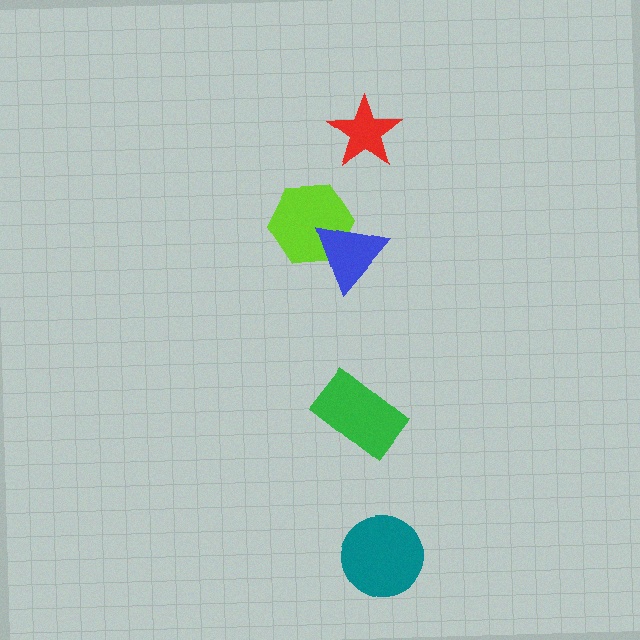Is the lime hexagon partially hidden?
Yes, it is partially covered by another shape.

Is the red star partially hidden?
No, no other shape covers it.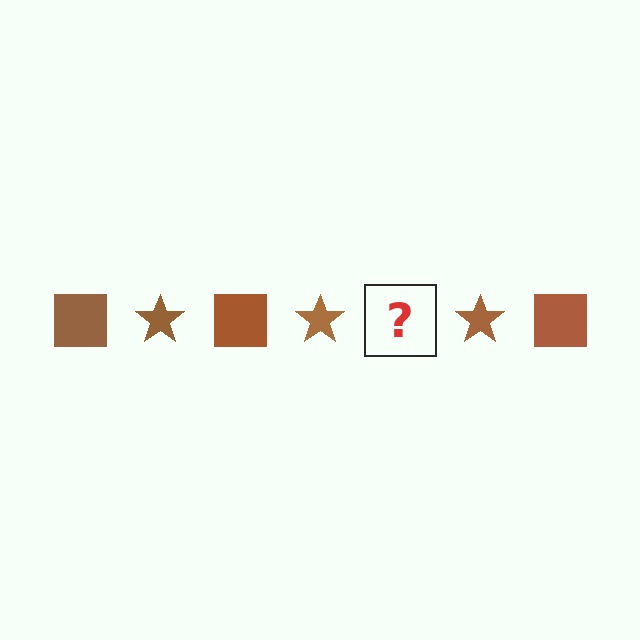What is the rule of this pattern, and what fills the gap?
The rule is that the pattern cycles through square, star shapes in brown. The gap should be filled with a brown square.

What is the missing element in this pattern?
The missing element is a brown square.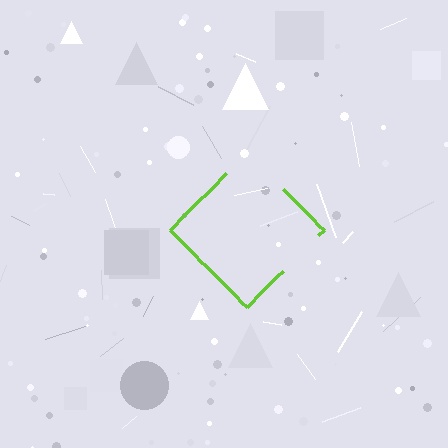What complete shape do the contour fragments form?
The contour fragments form a diamond.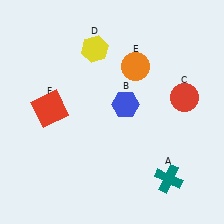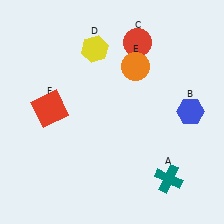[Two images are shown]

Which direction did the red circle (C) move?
The red circle (C) moved up.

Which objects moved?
The objects that moved are: the blue hexagon (B), the red circle (C).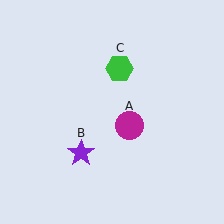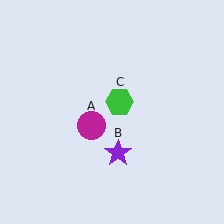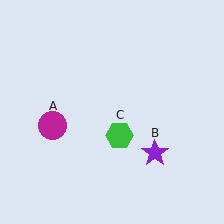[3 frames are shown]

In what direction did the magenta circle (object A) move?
The magenta circle (object A) moved left.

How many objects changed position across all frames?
3 objects changed position: magenta circle (object A), purple star (object B), green hexagon (object C).